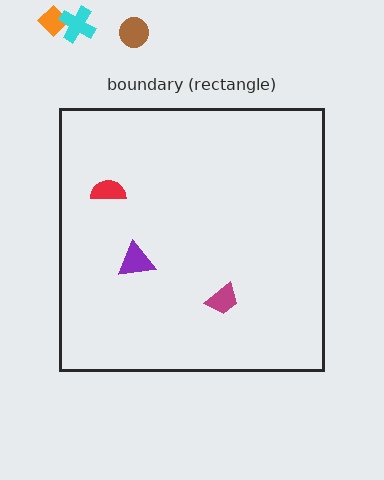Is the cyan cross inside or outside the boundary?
Outside.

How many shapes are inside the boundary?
3 inside, 3 outside.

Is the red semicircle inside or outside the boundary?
Inside.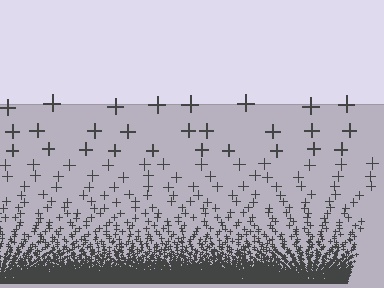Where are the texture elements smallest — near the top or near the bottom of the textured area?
Near the bottom.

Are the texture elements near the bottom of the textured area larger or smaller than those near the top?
Smaller. The gradient is inverted — elements near the bottom are smaller and denser.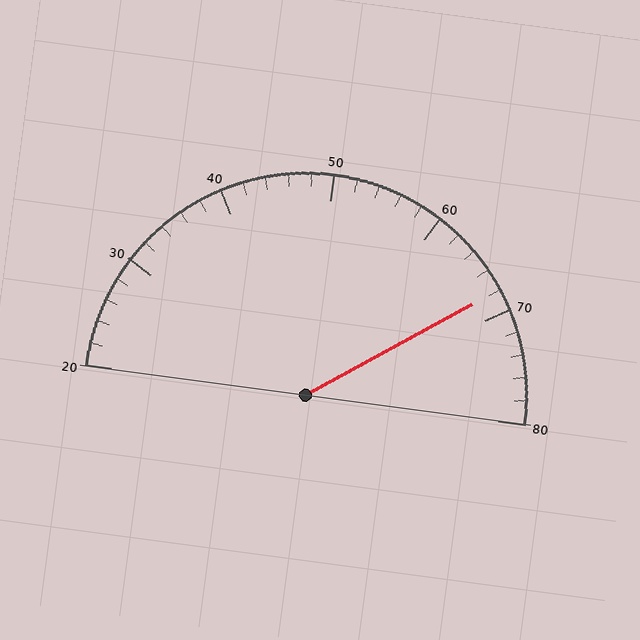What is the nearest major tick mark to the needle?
The nearest major tick mark is 70.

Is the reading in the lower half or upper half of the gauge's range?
The reading is in the upper half of the range (20 to 80).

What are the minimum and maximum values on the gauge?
The gauge ranges from 20 to 80.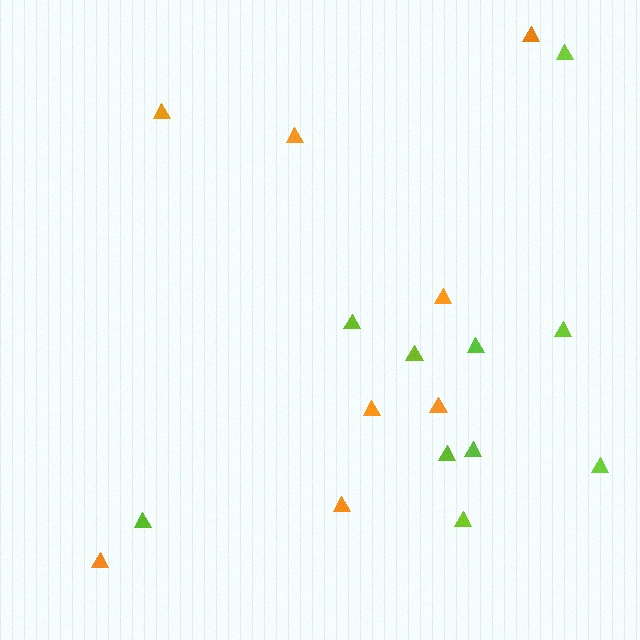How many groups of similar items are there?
There are 2 groups: one group of orange triangles (8) and one group of lime triangles (10).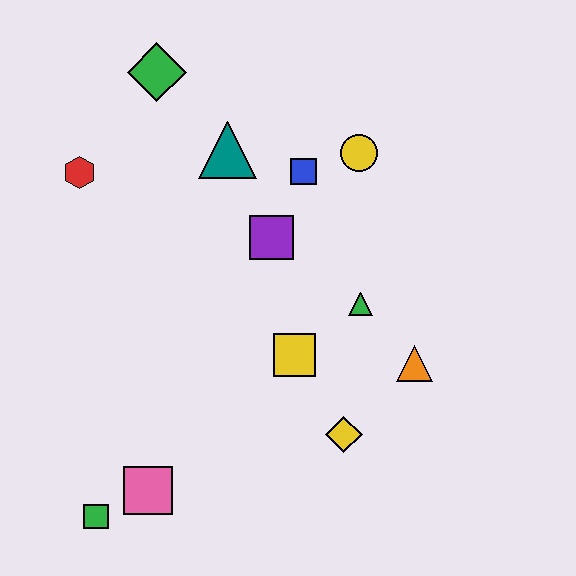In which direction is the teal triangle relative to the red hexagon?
The teal triangle is to the right of the red hexagon.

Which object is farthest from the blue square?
The green square is farthest from the blue square.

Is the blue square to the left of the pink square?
No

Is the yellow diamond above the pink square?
Yes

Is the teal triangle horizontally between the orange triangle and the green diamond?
Yes